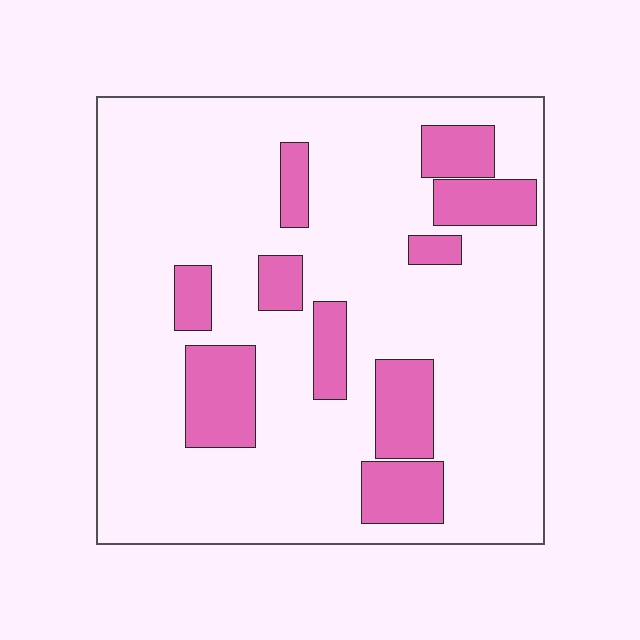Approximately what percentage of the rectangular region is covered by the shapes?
Approximately 20%.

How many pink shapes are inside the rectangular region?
10.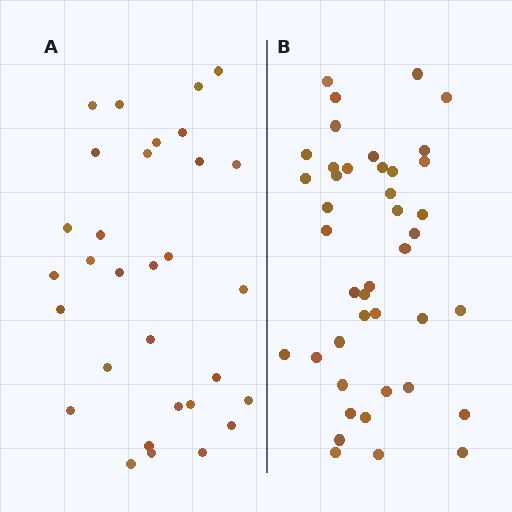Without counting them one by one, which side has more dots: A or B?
Region B (the right region) has more dots.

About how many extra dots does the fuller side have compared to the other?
Region B has roughly 12 or so more dots than region A.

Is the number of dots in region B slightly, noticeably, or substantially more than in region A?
Region B has noticeably more, but not dramatically so. The ratio is roughly 1.4 to 1.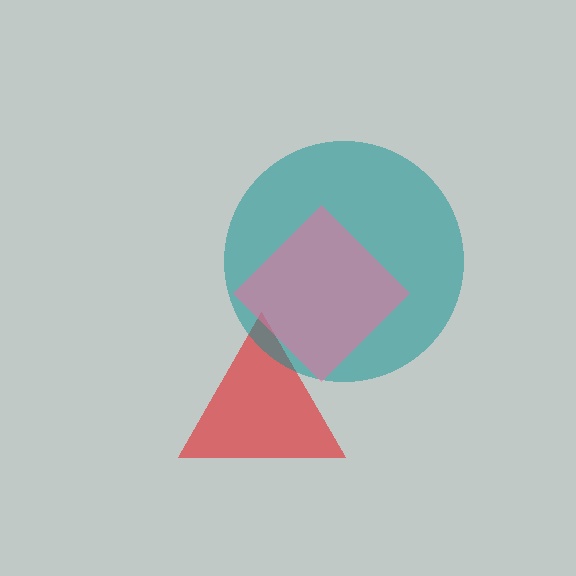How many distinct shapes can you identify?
There are 3 distinct shapes: a red triangle, a teal circle, a pink diamond.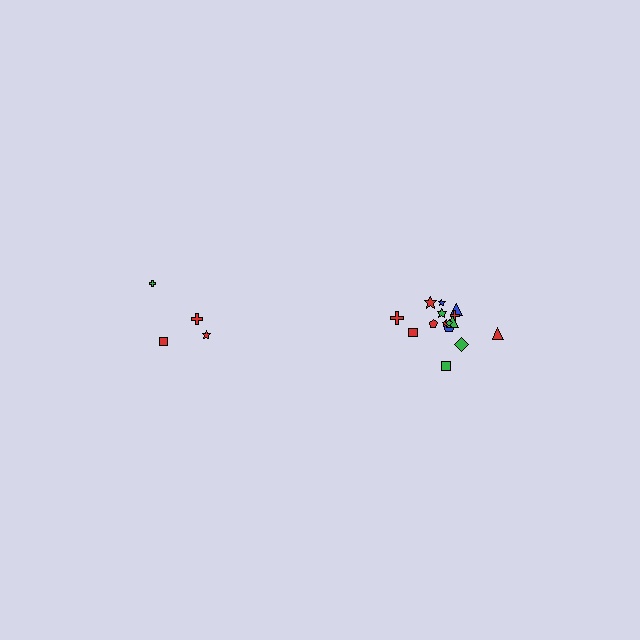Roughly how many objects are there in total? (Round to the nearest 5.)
Roughly 20 objects in total.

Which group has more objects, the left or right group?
The right group.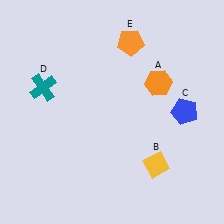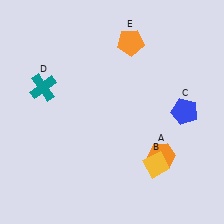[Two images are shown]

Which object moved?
The orange hexagon (A) moved down.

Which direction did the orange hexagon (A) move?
The orange hexagon (A) moved down.